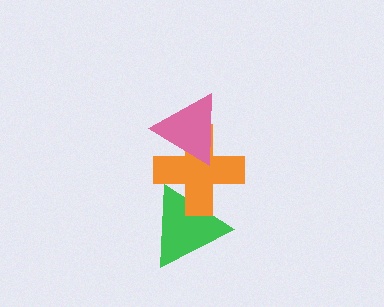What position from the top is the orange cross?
The orange cross is 2nd from the top.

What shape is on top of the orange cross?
The pink triangle is on top of the orange cross.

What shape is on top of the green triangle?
The orange cross is on top of the green triangle.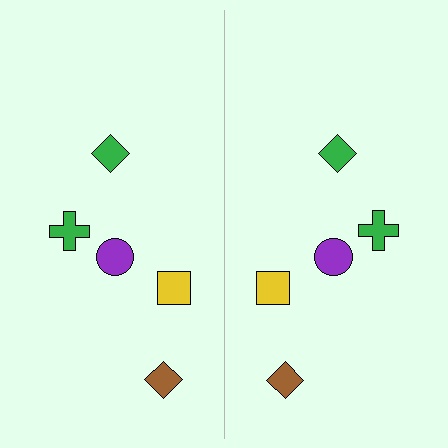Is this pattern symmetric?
Yes, this pattern has bilateral (reflection) symmetry.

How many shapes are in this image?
There are 10 shapes in this image.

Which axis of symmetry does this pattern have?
The pattern has a vertical axis of symmetry running through the center of the image.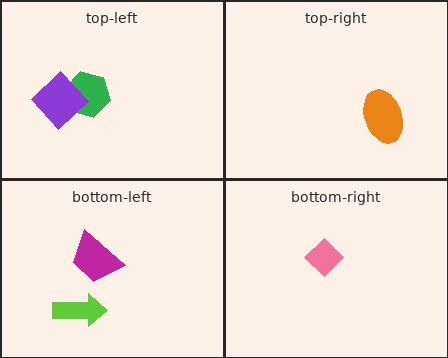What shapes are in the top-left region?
The green hexagon, the purple diamond.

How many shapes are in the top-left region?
2.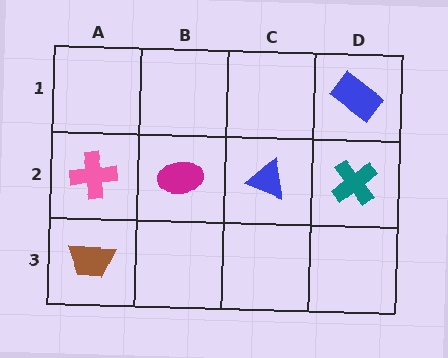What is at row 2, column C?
A blue triangle.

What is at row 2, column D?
A teal cross.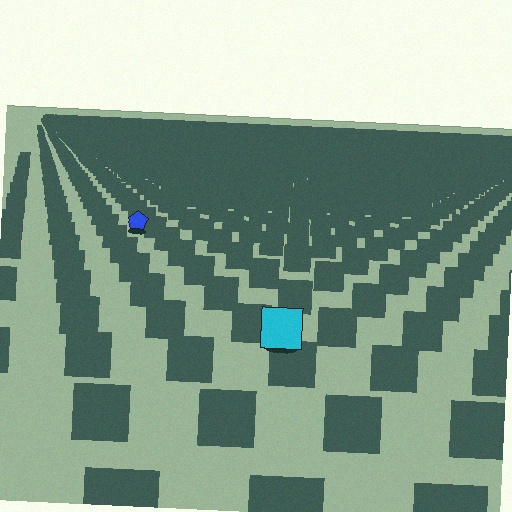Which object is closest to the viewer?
The cyan square is closest. The texture marks near it are larger and more spread out.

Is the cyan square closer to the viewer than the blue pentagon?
Yes. The cyan square is closer — you can tell from the texture gradient: the ground texture is coarser near it.